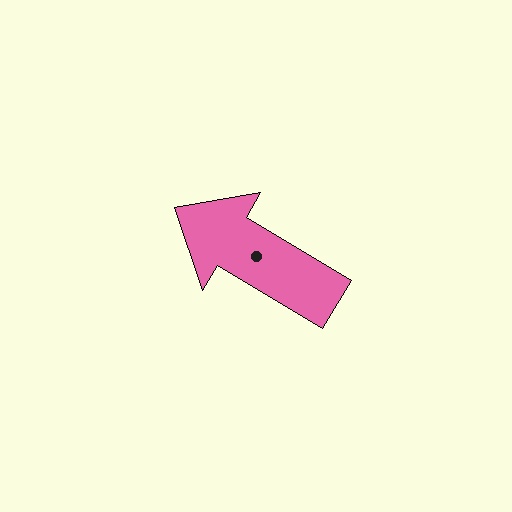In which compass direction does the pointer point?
Northwest.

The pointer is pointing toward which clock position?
Roughly 10 o'clock.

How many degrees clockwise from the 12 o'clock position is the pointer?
Approximately 301 degrees.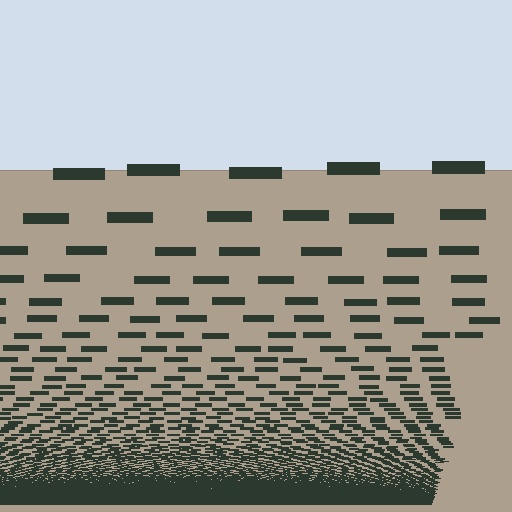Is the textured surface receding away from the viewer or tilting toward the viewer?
The surface appears to tilt toward the viewer. Texture elements get larger and sparser toward the top.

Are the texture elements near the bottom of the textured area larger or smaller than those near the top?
Smaller. The gradient is inverted — elements near the bottom are smaller and denser.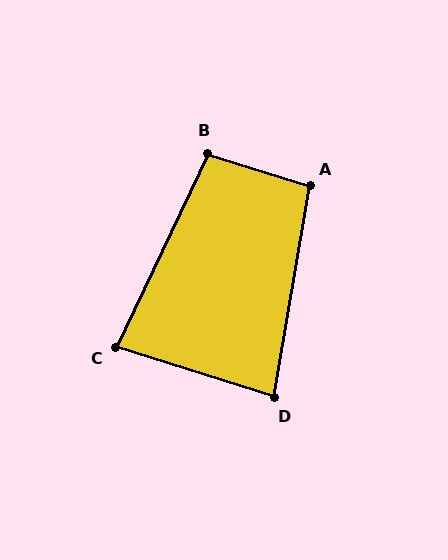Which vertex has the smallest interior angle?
C, at approximately 82 degrees.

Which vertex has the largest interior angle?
A, at approximately 98 degrees.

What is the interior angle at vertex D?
Approximately 82 degrees (acute).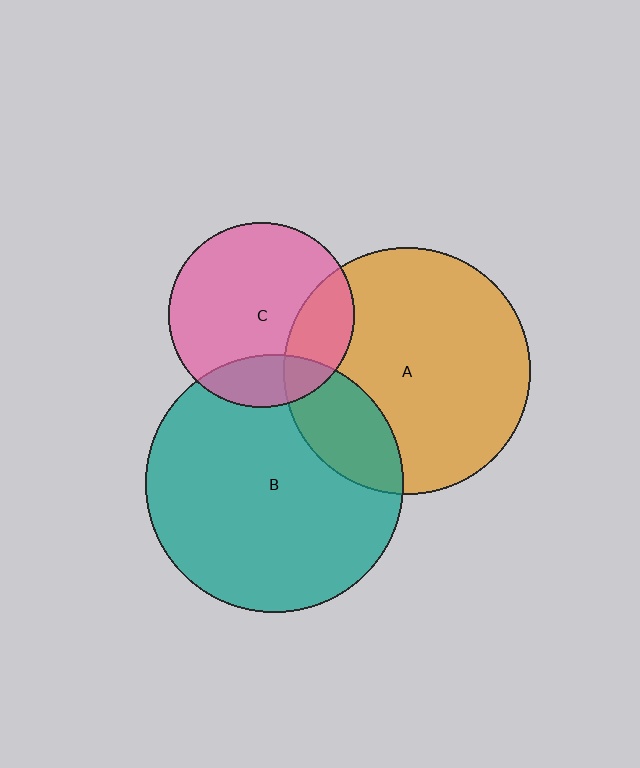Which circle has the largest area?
Circle B (teal).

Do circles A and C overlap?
Yes.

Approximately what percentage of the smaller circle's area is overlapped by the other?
Approximately 25%.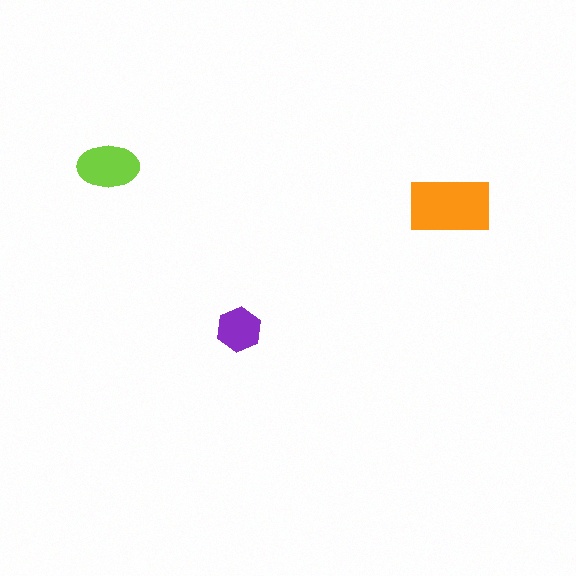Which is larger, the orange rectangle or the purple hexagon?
The orange rectangle.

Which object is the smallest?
The purple hexagon.